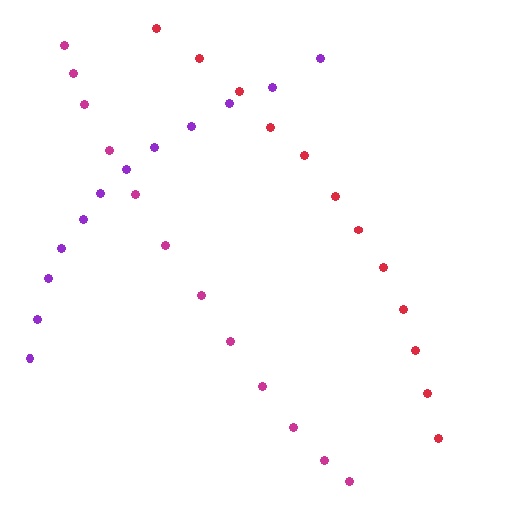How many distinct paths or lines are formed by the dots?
There are 3 distinct paths.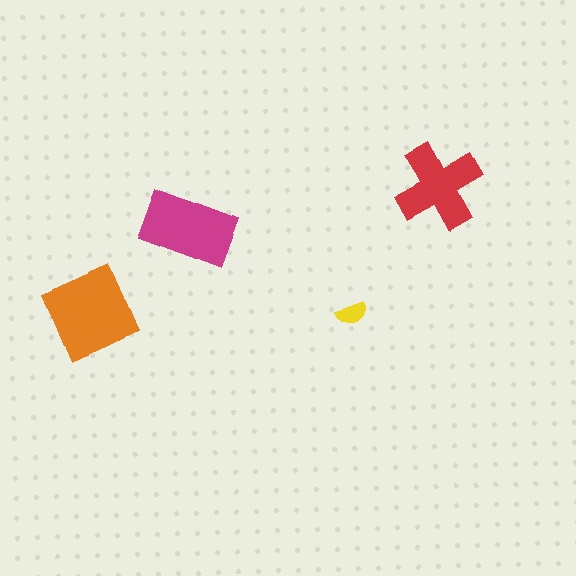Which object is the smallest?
The yellow semicircle.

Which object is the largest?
The orange diamond.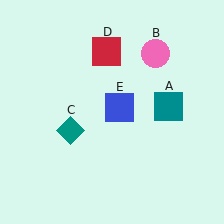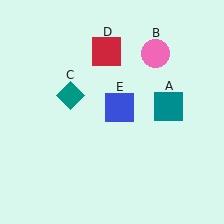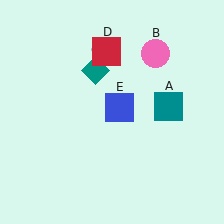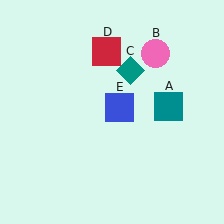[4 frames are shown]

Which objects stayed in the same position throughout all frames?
Teal square (object A) and pink circle (object B) and red square (object D) and blue square (object E) remained stationary.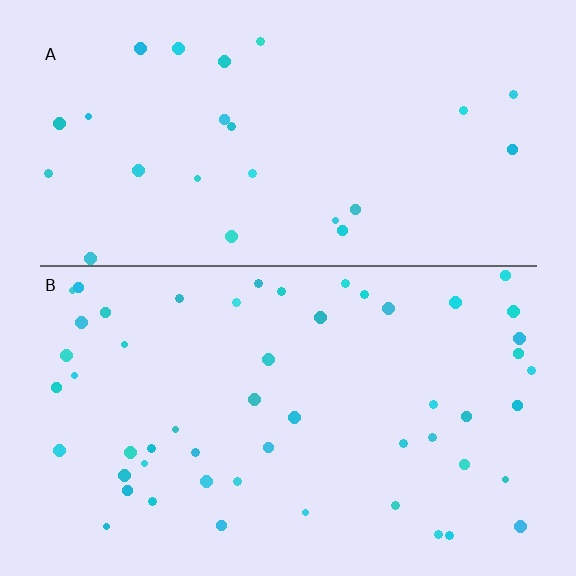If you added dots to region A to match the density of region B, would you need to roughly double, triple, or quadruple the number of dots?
Approximately double.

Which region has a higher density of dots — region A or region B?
B (the bottom).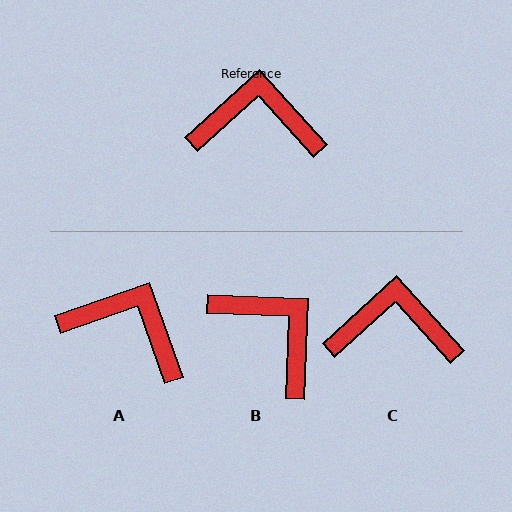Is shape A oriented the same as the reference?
No, it is off by about 23 degrees.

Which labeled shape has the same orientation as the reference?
C.